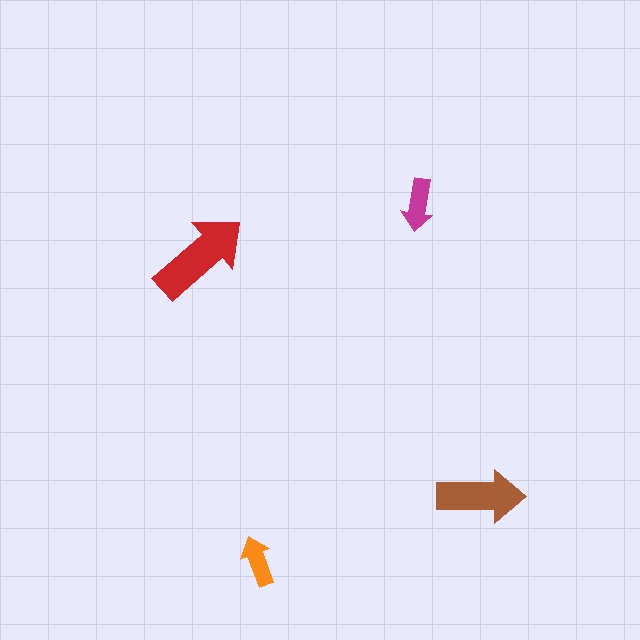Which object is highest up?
The magenta arrow is topmost.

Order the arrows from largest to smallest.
the red one, the brown one, the magenta one, the orange one.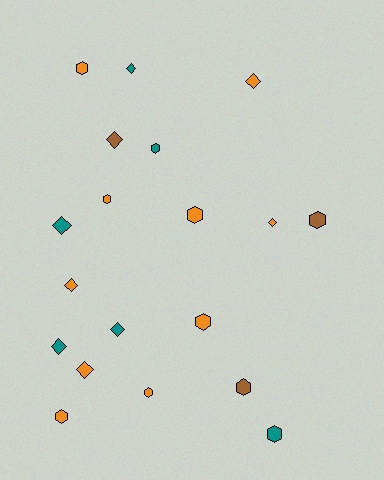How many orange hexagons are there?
There are 6 orange hexagons.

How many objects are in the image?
There are 19 objects.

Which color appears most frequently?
Orange, with 10 objects.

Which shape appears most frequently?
Hexagon, with 10 objects.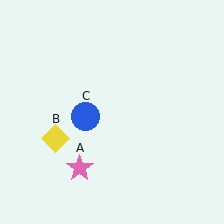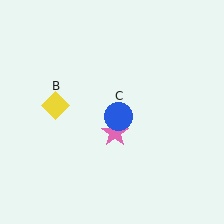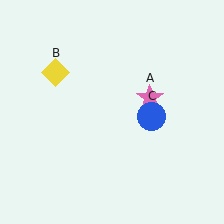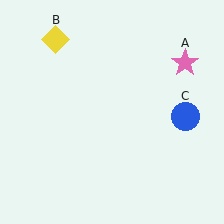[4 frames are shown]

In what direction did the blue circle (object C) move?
The blue circle (object C) moved right.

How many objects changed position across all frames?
3 objects changed position: pink star (object A), yellow diamond (object B), blue circle (object C).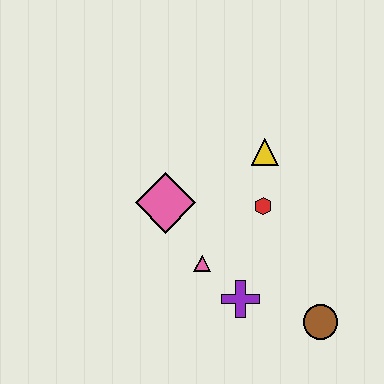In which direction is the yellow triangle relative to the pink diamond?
The yellow triangle is to the right of the pink diamond.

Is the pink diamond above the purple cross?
Yes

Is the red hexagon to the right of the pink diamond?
Yes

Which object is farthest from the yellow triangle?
The brown circle is farthest from the yellow triangle.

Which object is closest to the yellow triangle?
The red hexagon is closest to the yellow triangle.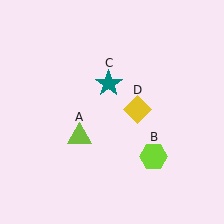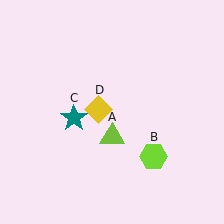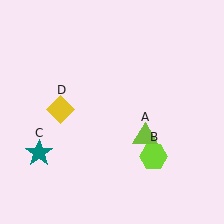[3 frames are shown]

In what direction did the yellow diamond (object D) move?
The yellow diamond (object D) moved left.